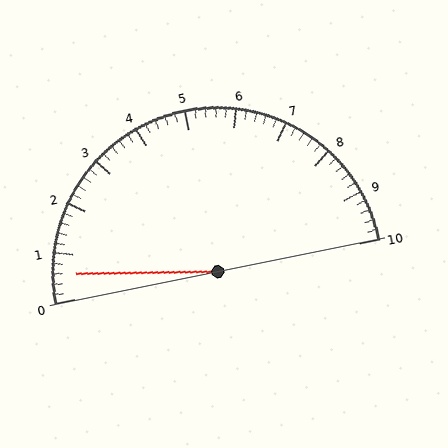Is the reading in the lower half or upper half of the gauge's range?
The reading is in the lower half of the range (0 to 10).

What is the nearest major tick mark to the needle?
The nearest major tick mark is 1.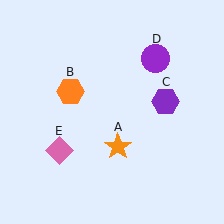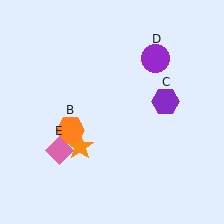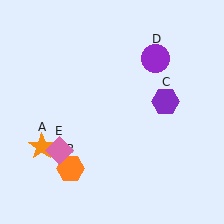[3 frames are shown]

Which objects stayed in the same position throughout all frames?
Purple hexagon (object C) and purple circle (object D) and pink diamond (object E) remained stationary.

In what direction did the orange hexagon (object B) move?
The orange hexagon (object B) moved down.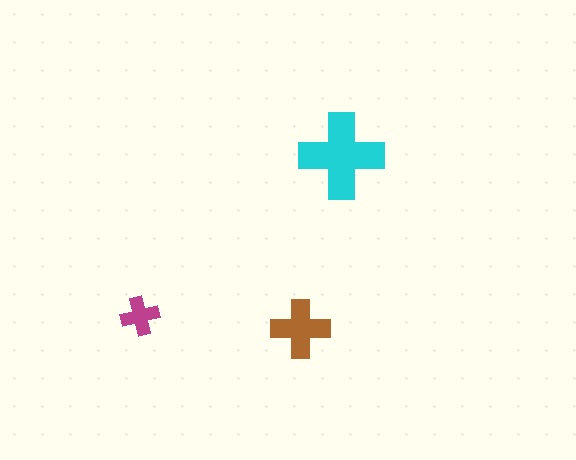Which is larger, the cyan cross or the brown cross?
The cyan one.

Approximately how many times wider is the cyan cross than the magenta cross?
About 2 times wider.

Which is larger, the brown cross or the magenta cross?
The brown one.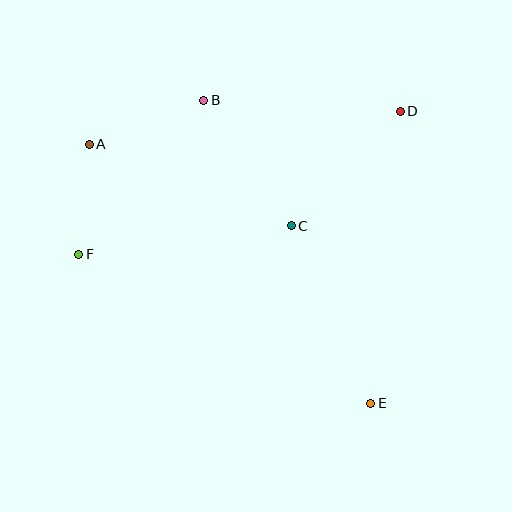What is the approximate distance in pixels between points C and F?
The distance between C and F is approximately 214 pixels.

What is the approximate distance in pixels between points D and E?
The distance between D and E is approximately 293 pixels.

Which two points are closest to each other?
Points A and F are closest to each other.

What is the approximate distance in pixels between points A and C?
The distance between A and C is approximately 218 pixels.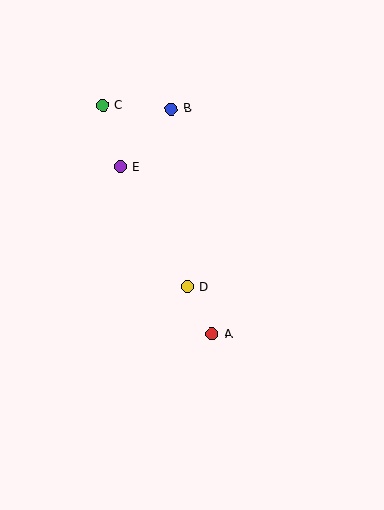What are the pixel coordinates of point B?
Point B is at (171, 109).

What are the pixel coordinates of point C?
Point C is at (103, 105).